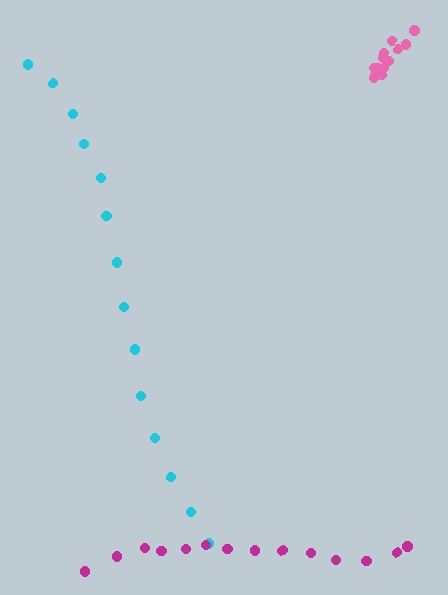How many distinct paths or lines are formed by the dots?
There are 3 distinct paths.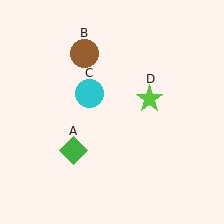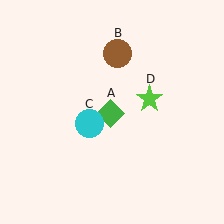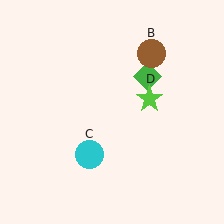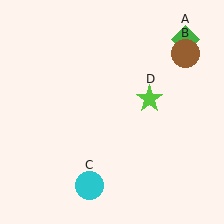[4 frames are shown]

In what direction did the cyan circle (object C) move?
The cyan circle (object C) moved down.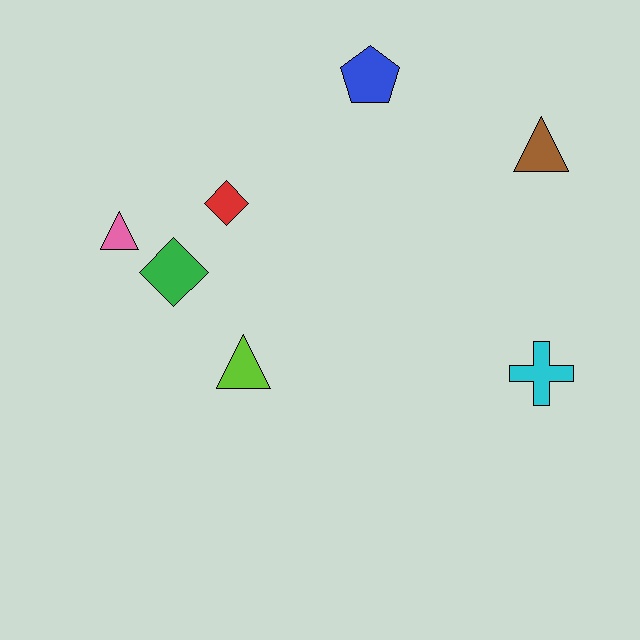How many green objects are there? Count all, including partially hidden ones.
There is 1 green object.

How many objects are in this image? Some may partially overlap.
There are 7 objects.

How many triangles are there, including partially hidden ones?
There are 3 triangles.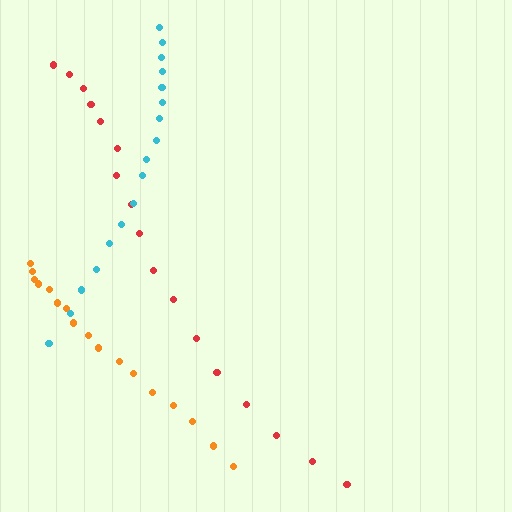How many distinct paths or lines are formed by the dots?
There are 3 distinct paths.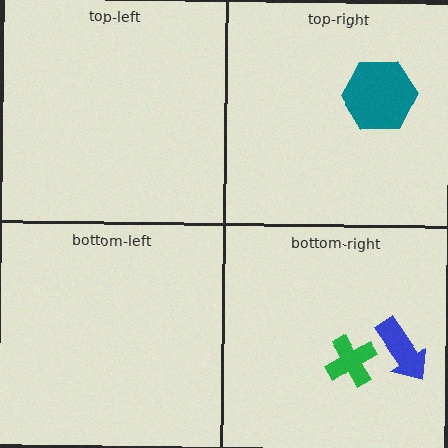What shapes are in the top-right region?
The teal hexagon.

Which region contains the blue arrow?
The bottom-right region.